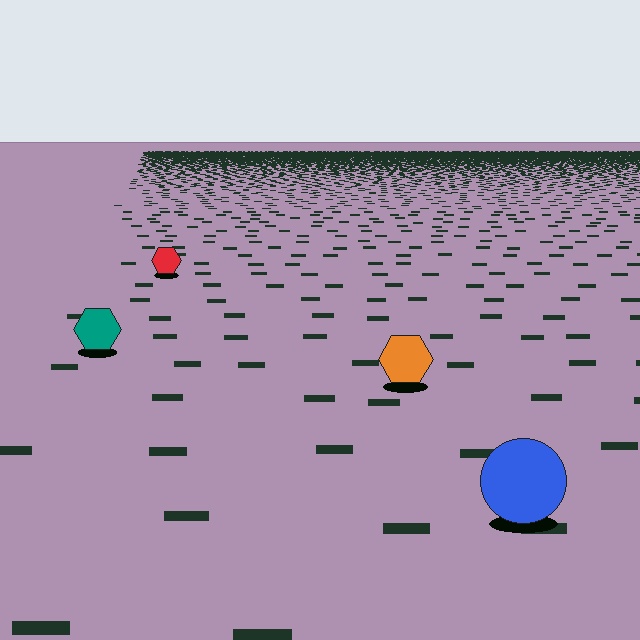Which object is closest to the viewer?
The blue circle is closest. The texture marks near it are larger and more spread out.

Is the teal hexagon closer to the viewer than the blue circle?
No. The blue circle is closer — you can tell from the texture gradient: the ground texture is coarser near it.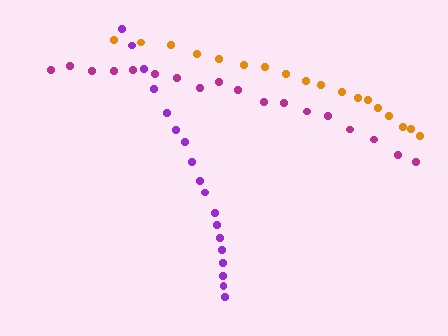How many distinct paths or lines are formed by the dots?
There are 3 distinct paths.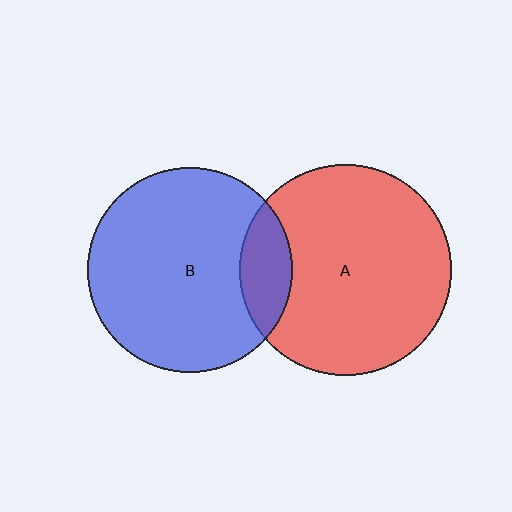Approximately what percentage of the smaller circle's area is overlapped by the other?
Approximately 15%.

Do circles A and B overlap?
Yes.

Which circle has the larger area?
Circle A (red).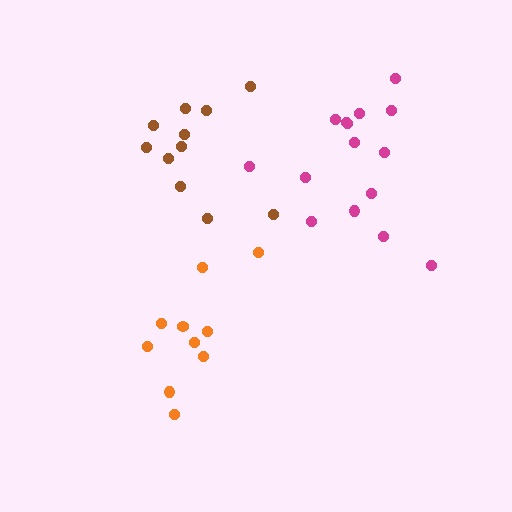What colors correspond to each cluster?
The clusters are colored: orange, magenta, brown.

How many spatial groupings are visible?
There are 3 spatial groupings.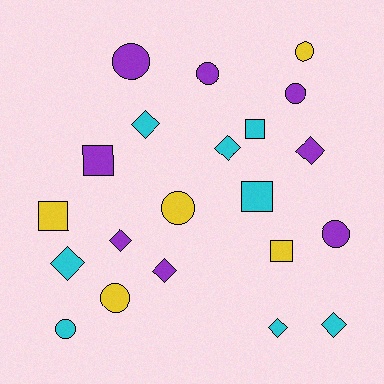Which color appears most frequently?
Cyan, with 8 objects.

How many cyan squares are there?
There are 2 cyan squares.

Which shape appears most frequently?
Diamond, with 8 objects.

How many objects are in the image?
There are 21 objects.